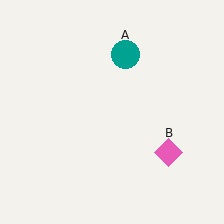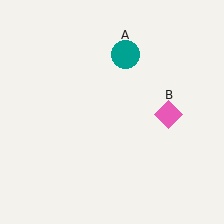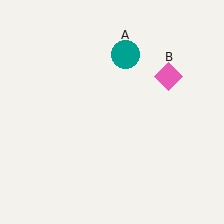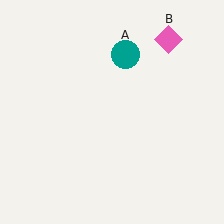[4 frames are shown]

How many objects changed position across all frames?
1 object changed position: pink diamond (object B).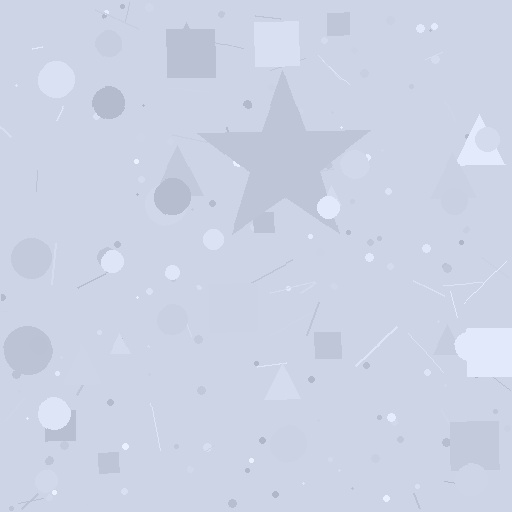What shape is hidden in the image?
A star is hidden in the image.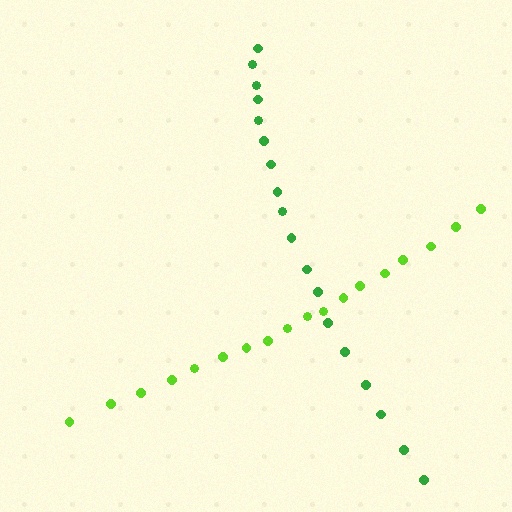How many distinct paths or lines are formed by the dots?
There are 2 distinct paths.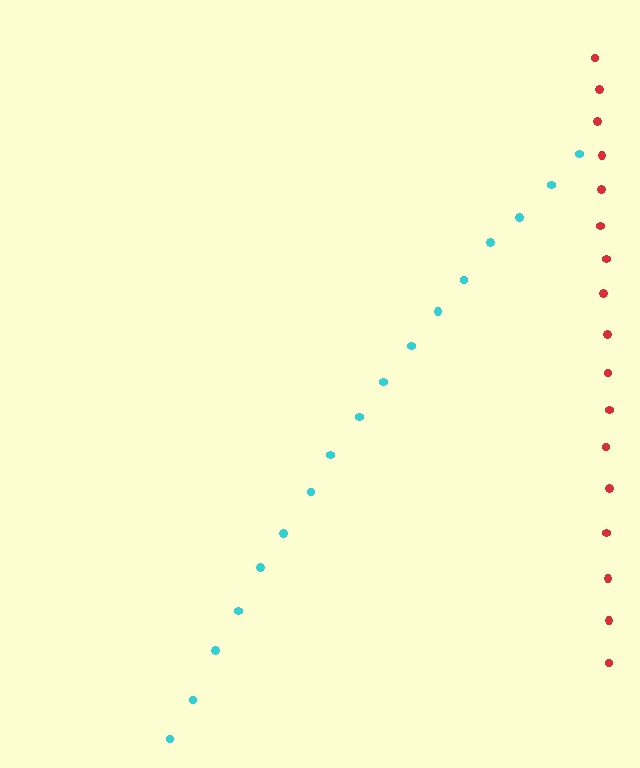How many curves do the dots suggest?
There are 2 distinct paths.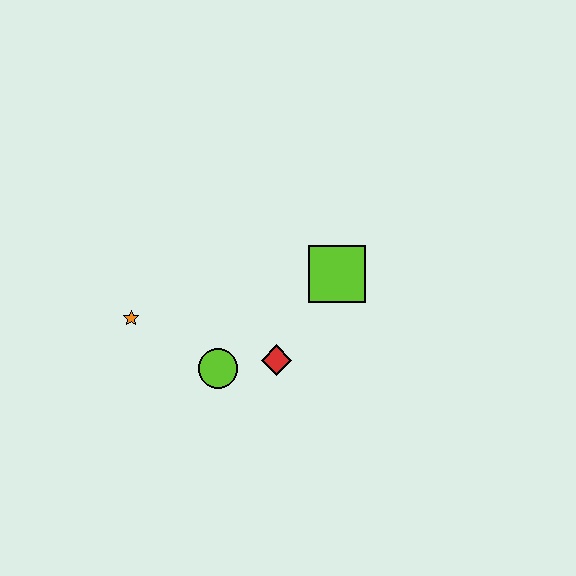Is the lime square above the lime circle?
Yes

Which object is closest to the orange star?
The lime circle is closest to the orange star.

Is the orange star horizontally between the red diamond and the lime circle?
No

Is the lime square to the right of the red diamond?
Yes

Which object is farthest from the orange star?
The lime square is farthest from the orange star.